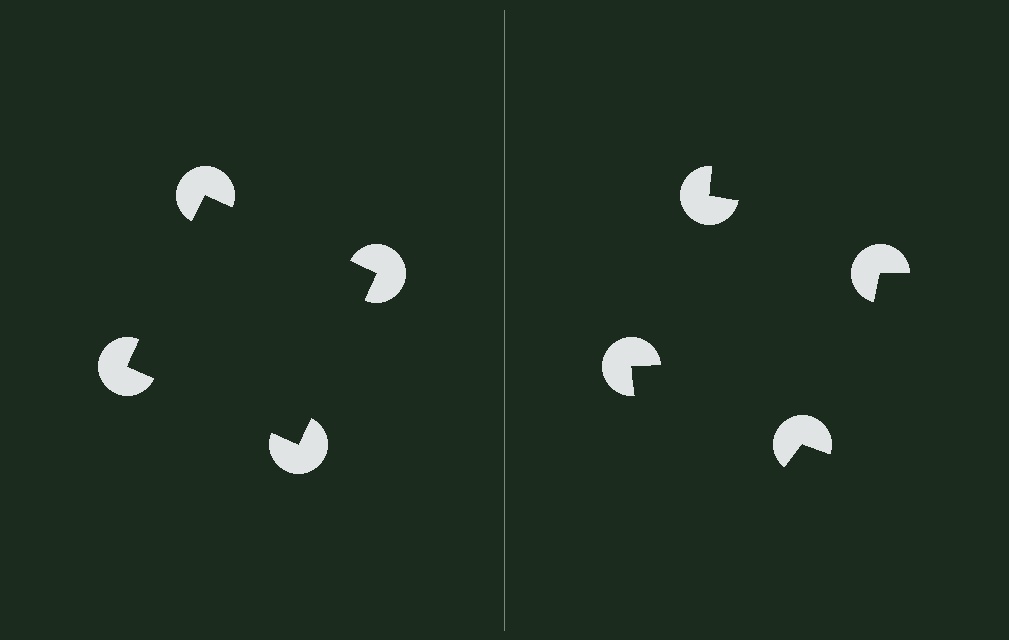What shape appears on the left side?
An illusory square.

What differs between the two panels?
The pac-man discs are positioned identically on both sides; only the wedge orientations differ. On the left they align to a square; on the right they are misaligned.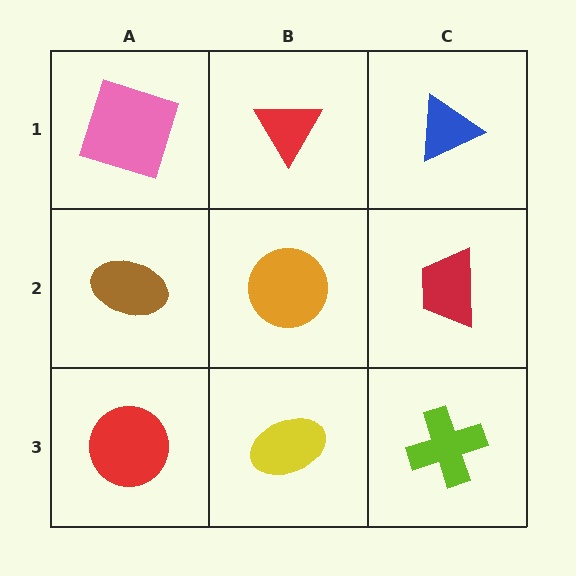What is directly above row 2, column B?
A red triangle.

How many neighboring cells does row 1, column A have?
2.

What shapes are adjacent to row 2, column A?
A pink square (row 1, column A), a red circle (row 3, column A), an orange circle (row 2, column B).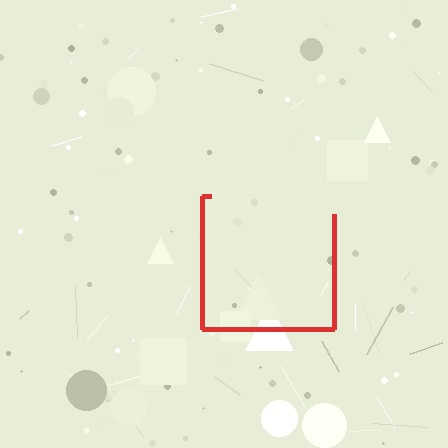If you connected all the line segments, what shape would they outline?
They would outline a square.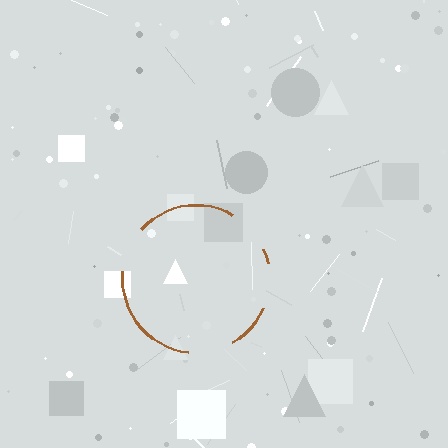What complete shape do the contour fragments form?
The contour fragments form a circle.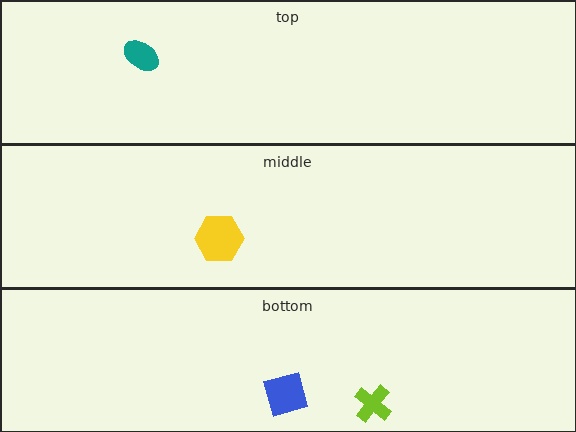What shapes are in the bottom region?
The blue square, the lime cross.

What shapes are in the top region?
The teal ellipse.